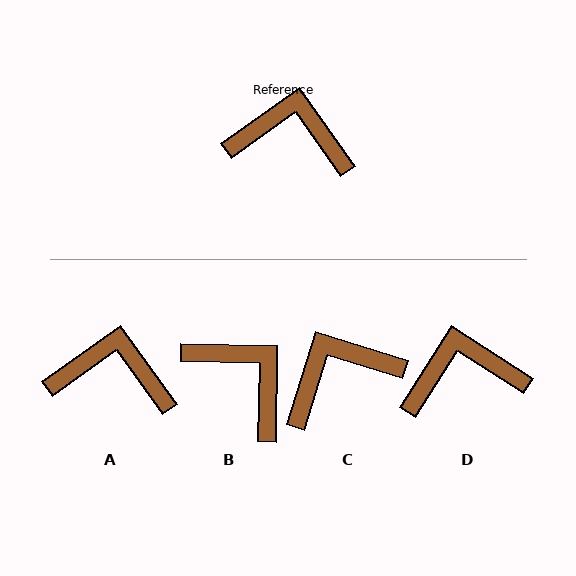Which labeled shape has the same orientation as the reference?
A.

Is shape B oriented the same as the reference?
No, it is off by about 36 degrees.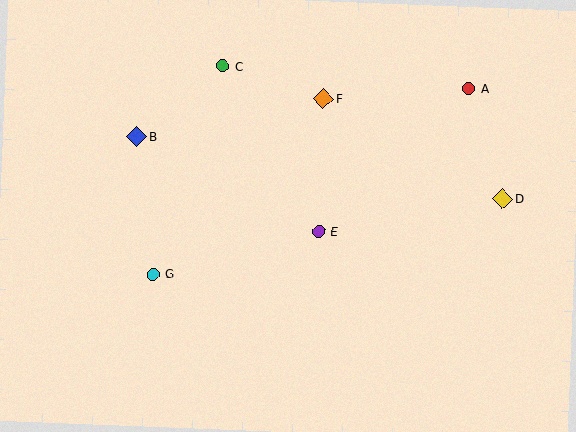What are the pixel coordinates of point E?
Point E is at (319, 231).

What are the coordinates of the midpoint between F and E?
The midpoint between F and E is at (321, 165).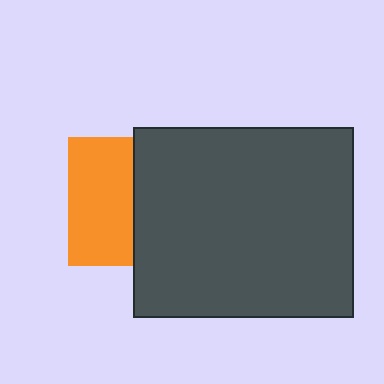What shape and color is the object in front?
The object in front is a dark gray rectangle.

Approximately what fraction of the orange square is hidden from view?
Roughly 49% of the orange square is hidden behind the dark gray rectangle.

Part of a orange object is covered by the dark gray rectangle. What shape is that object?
It is a square.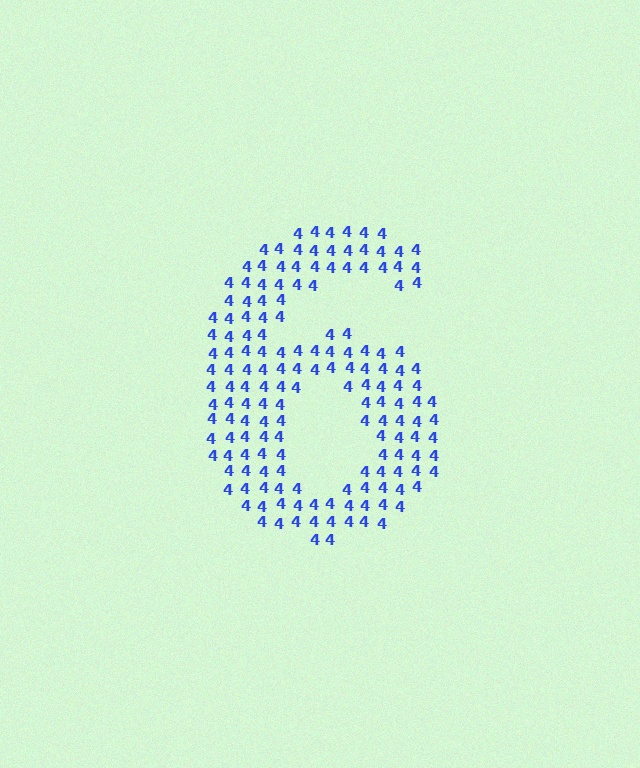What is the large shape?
The large shape is the digit 6.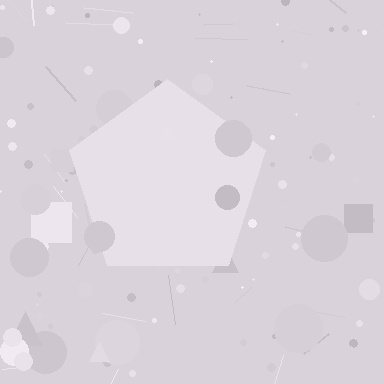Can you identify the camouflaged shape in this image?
The camouflaged shape is a pentagon.